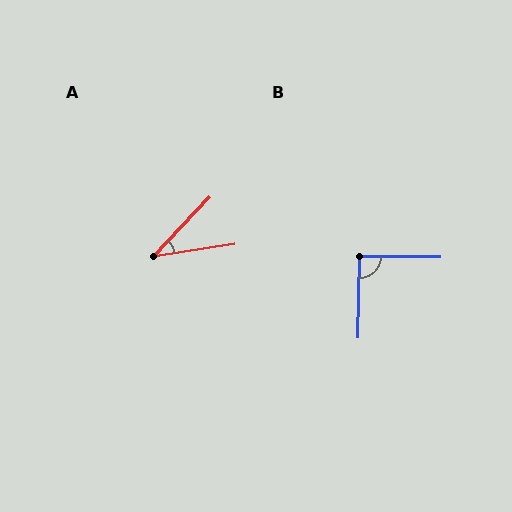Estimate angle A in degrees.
Approximately 38 degrees.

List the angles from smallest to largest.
A (38°), B (91°).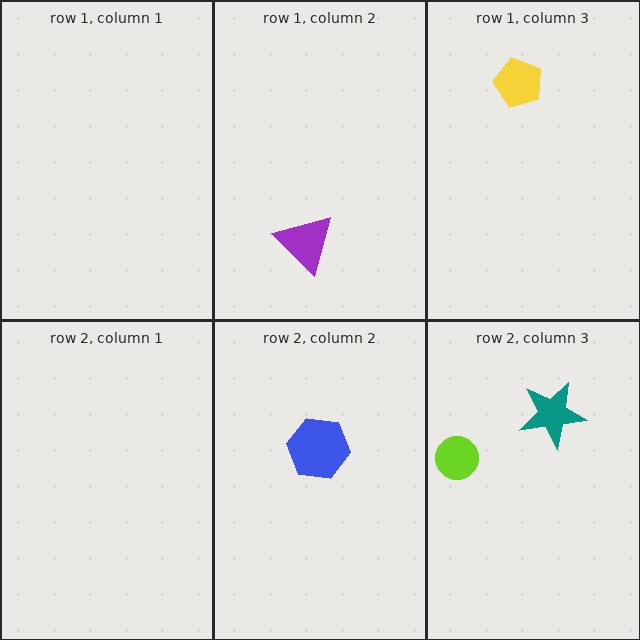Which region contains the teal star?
The row 2, column 3 region.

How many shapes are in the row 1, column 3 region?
1.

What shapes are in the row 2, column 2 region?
The blue hexagon.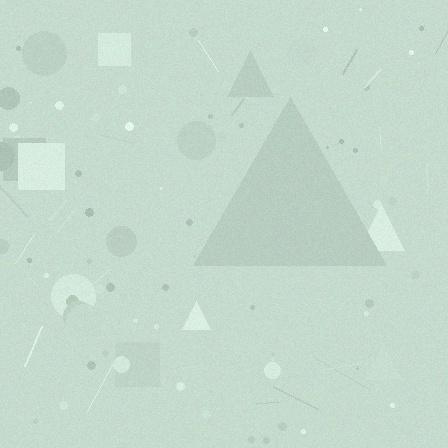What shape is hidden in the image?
A triangle is hidden in the image.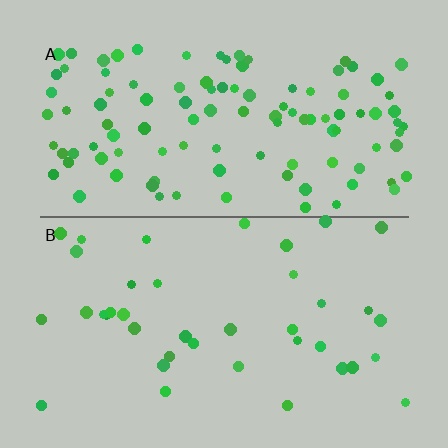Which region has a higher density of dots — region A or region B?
A (the top).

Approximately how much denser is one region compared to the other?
Approximately 2.7× — region A over region B.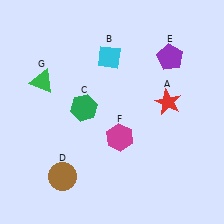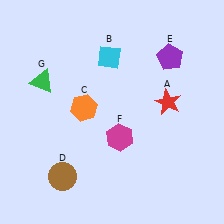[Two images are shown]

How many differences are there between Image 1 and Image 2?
There is 1 difference between the two images.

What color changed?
The hexagon (C) changed from green in Image 1 to orange in Image 2.